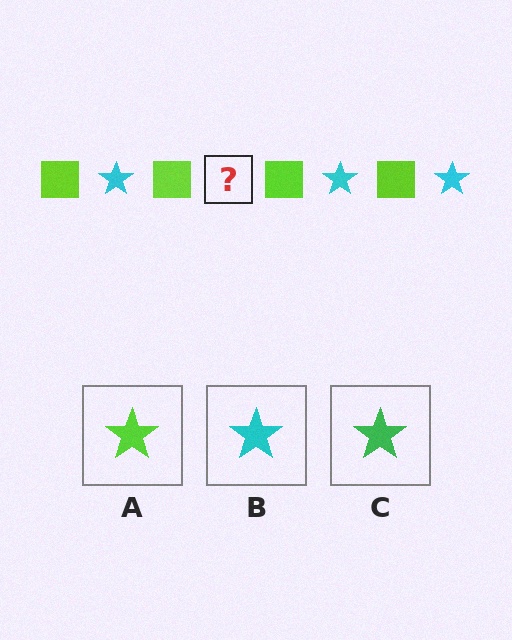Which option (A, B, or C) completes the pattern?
B.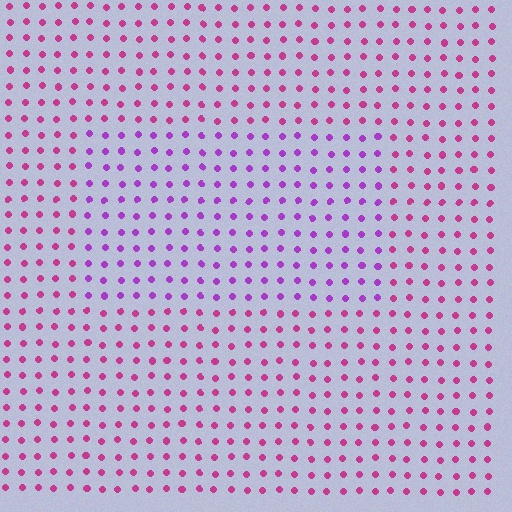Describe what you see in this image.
The image is filled with small magenta elements in a uniform arrangement. A rectangle-shaped region is visible where the elements are tinted to a slightly different hue, forming a subtle color boundary.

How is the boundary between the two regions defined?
The boundary is defined purely by a slight shift in hue (about 36 degrees). Spacing, size, and orientation are identical on both sides.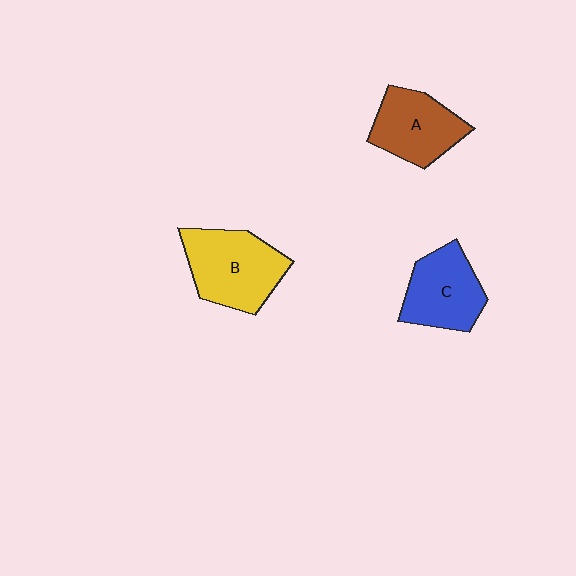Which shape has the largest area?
Shape B (yellow).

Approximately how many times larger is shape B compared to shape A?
Approximately 1.3 times.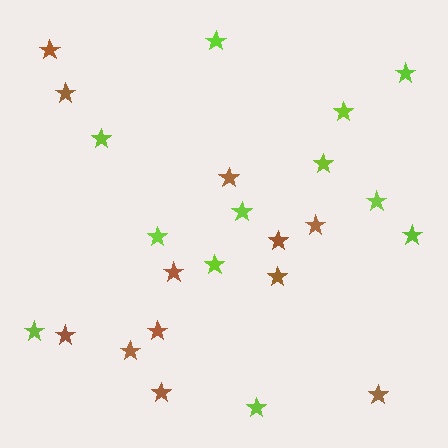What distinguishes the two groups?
There are 2 groups: one group of lime stars (12) and one group of brown stars (12).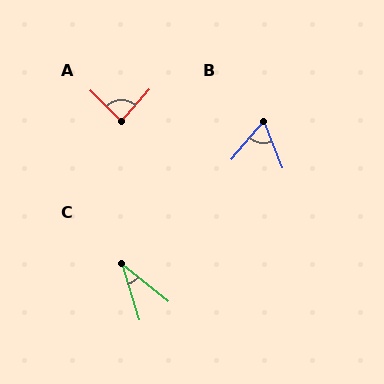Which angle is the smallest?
C, at approximately 35 degrees.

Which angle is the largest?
A, at approximately 86 degrees.